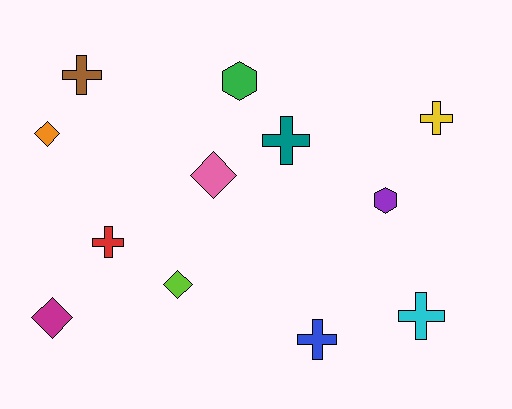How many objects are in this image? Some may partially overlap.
There are 12 objects.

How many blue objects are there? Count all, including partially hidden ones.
There is 1 blue object.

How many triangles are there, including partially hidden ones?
There are no triangles.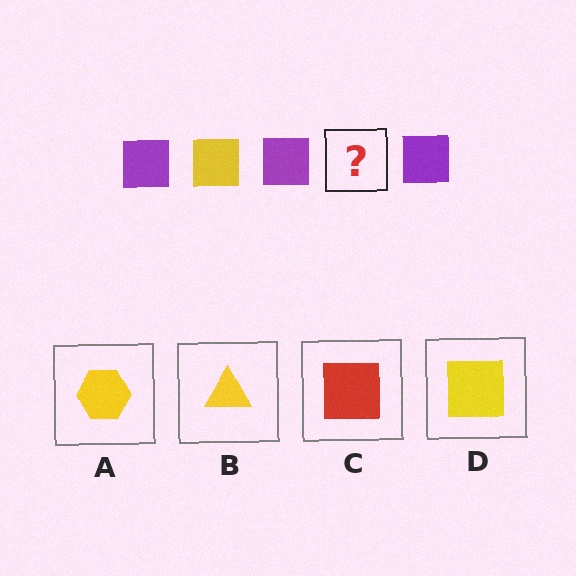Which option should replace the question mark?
Option D.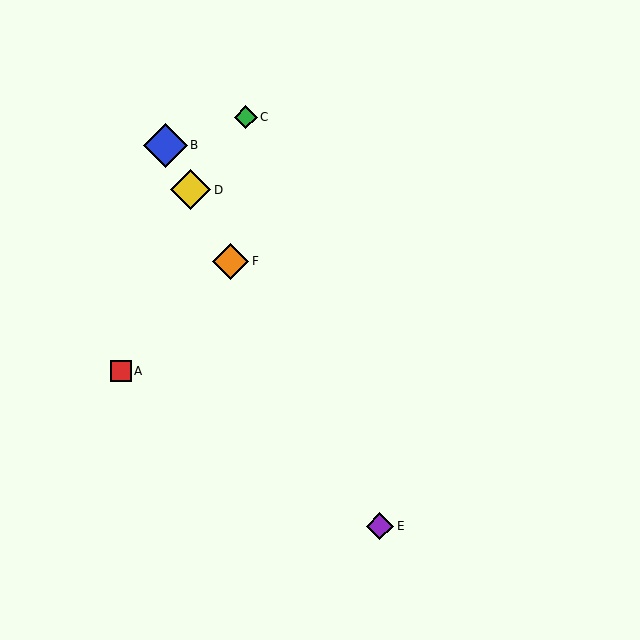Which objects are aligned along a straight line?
Objects B, D, E, F are aligned along a straight line.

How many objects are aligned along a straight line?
4 objects (B, D, E, F) are aligned along a straight line.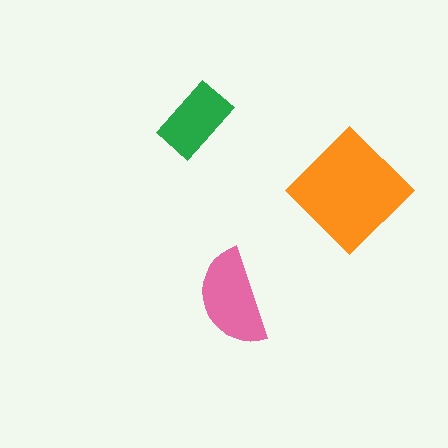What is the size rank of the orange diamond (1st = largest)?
1st.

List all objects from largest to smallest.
The orange diamond, the pink semicircle, the green rectangle.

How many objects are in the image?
There are 3 objects in the image.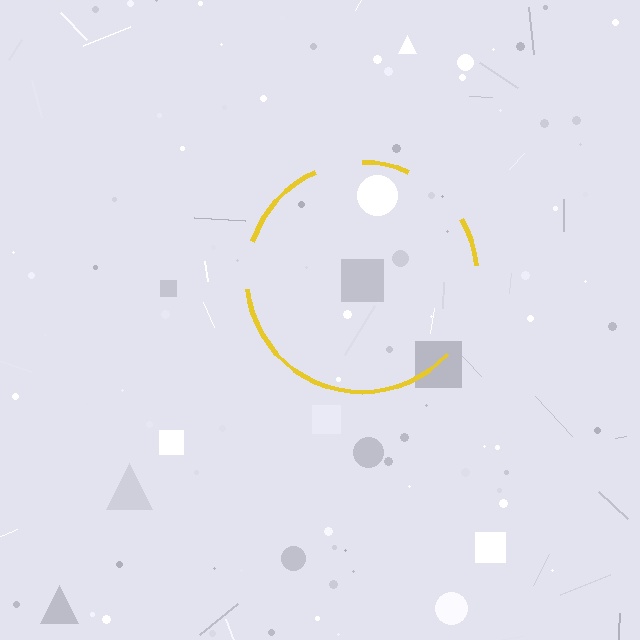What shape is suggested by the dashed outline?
The dashed outline suggests a circle.